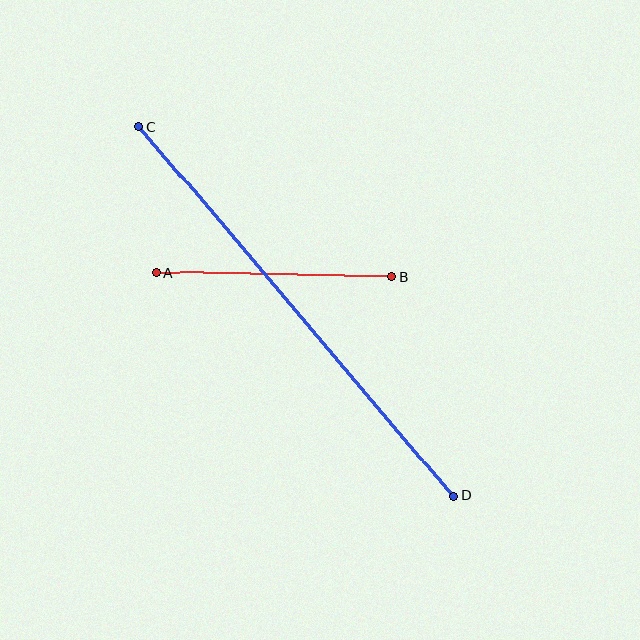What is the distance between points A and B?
The distance is approximately 235 pixels.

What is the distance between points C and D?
The distance is approximately 485 pixels.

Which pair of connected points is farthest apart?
Points C and D are farthest apart.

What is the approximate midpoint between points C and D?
The midpoint is at approximately (296, 311) pixels.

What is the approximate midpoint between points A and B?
The midpoint is at approximately (274, 274) pixels.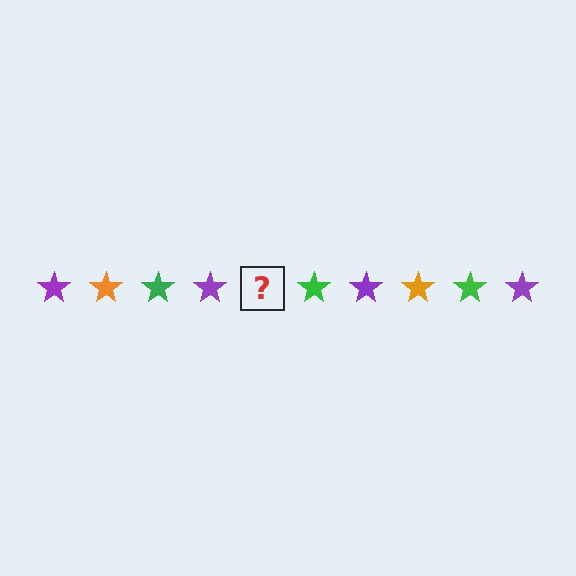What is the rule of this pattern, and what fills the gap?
The rule is that the pattern cycles through purple, orange, green stars. The gap should be filled with an orange star.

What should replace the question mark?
The question mark should be replaced with an orange star.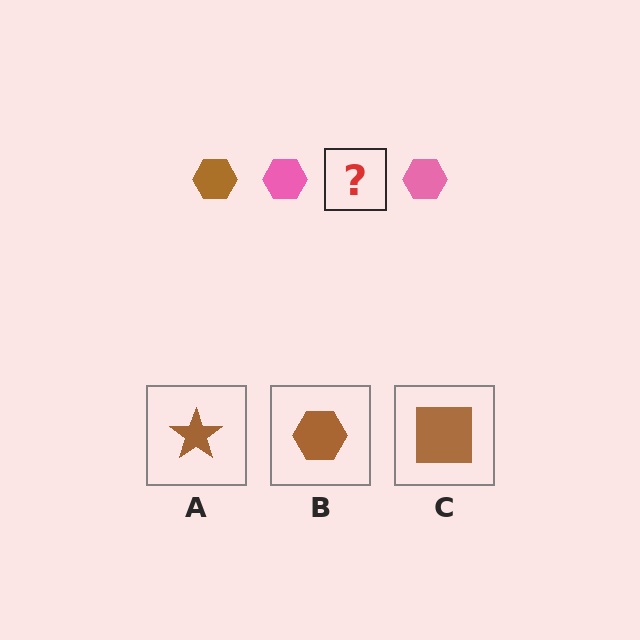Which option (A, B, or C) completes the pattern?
B.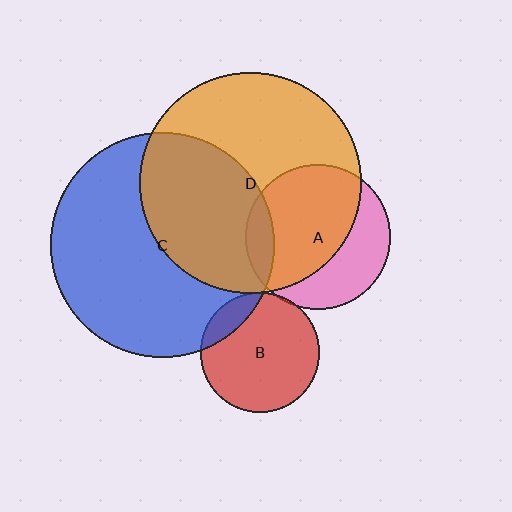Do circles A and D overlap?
Yes.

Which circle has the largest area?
Circle C (blue).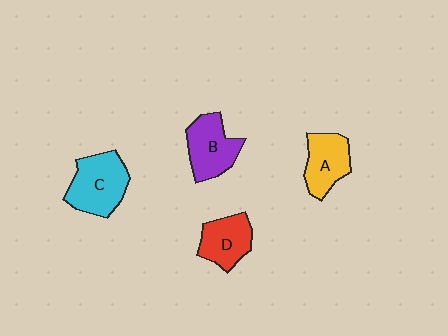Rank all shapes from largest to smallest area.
From largest to smallest: C (cyan), B (purple), A (yellow), D (red).